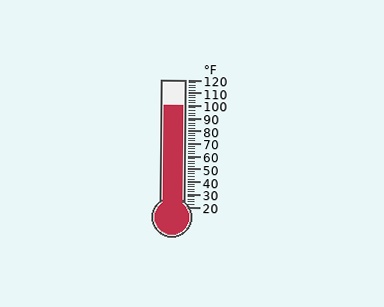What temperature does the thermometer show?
The thermometer shows approximately 100°F.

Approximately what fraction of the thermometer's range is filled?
The thermometer is filled to approximately 80% of its range.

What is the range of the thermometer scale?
The thermometer scale ranges from 20°F to 120°F.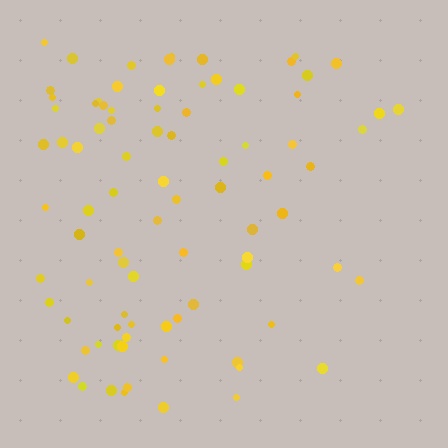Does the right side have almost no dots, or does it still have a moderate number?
Still a moderate number, just noticeably fewer than the left.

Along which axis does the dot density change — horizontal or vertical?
Horizontal.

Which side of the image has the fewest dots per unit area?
The right.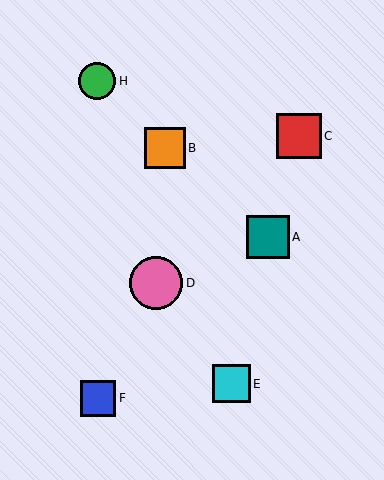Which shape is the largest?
The pink circle (labeled D) is the largest.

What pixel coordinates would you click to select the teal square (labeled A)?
Click at (268, 237) to select the teal square A.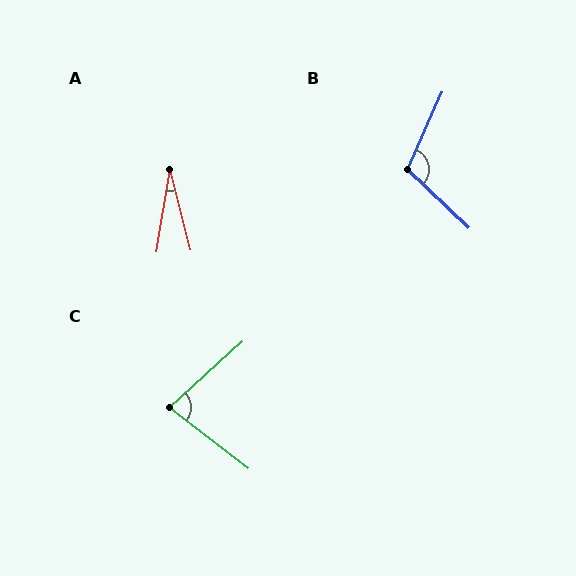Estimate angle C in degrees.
Approximately 80 degrees.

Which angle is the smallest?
A, at approximately 23 degrees.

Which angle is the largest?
B, at approximately 110 degrees.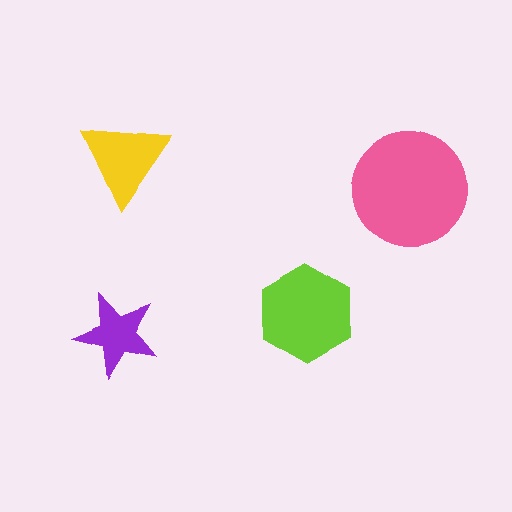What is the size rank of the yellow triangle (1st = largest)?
3rd.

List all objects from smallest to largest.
The purple star, the yellow triangle, the lime hexagon, the pink circle.